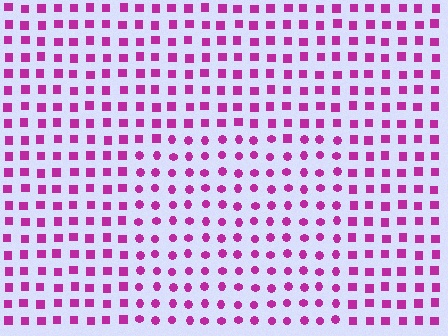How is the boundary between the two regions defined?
The boundary is defined by a change in element shape: circles inside vs. squares outside. All elements share the same color and spacing.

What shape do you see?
I see a rectangle.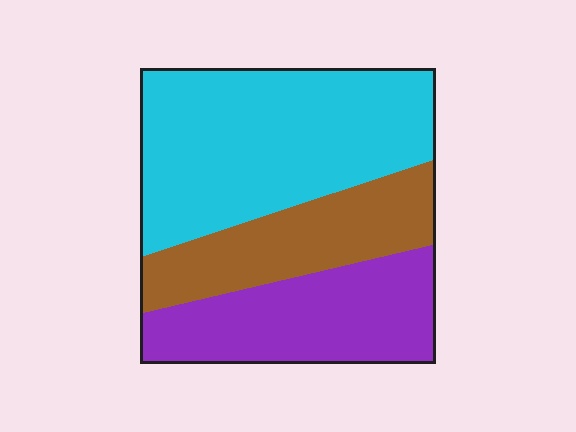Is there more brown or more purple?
Purple.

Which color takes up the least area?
Brown, at roughly 25%.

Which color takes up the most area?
Cyan, at roughly 45%.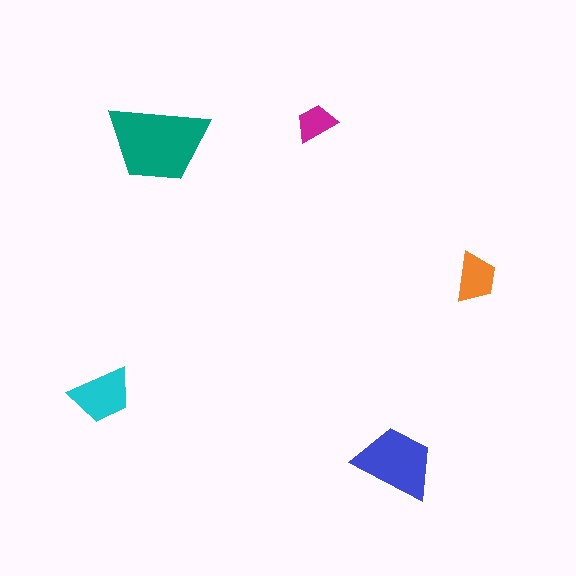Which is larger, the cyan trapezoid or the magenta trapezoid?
The cyan one.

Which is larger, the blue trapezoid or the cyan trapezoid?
The blue one.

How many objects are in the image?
There are 5 objects in the image.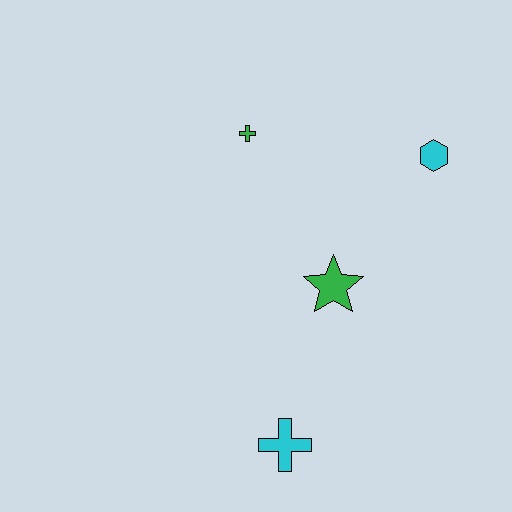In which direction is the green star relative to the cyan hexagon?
The green star is below the cyan hexagon.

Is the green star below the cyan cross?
No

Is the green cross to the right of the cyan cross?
No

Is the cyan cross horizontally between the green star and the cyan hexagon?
No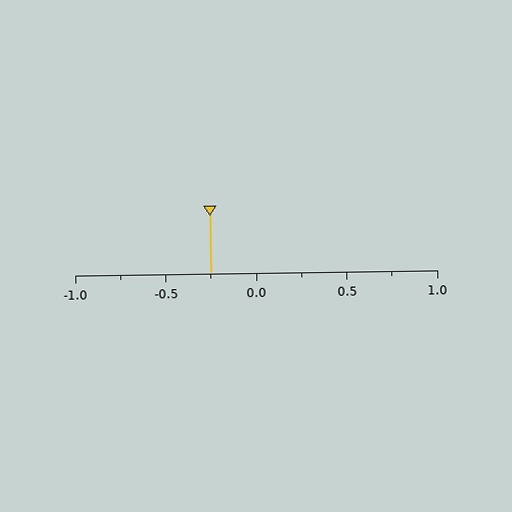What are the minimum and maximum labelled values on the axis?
The axis runs from -1.0 to 1.0.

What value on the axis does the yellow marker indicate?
The marker indicates approximately -0.25.